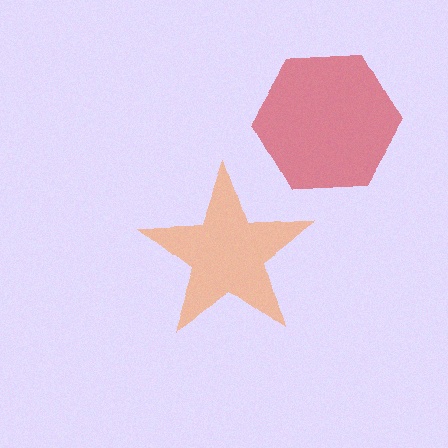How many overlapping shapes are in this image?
There are 2 overlapping shapes in the image.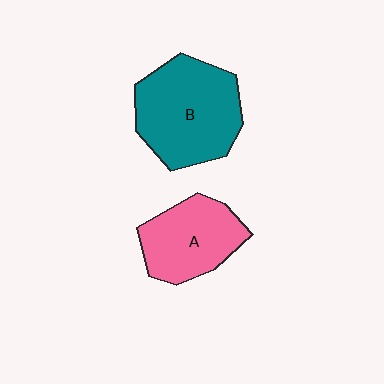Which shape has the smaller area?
Shape A (pink).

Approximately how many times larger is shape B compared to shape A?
Approximately 1.4 times.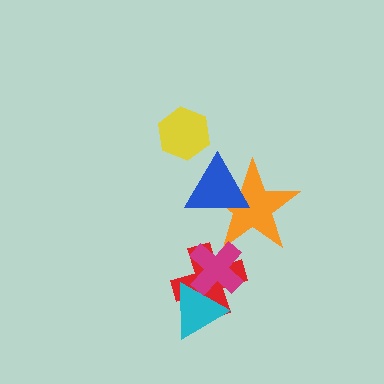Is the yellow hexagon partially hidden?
No, no other shape covers it.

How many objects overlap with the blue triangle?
1 object overlaps with the blue triangle.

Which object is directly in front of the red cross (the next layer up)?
The cyan triangle is directly in front of the red cross.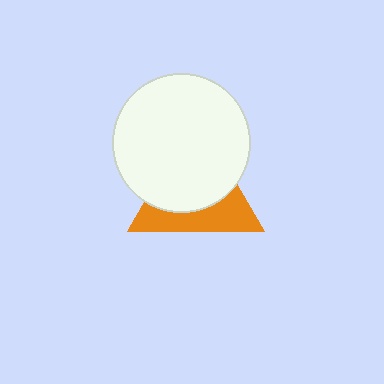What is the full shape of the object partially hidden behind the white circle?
The partially hidden object is an orange triangle.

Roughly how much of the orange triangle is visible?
A small part of it is visible (roughly 40%).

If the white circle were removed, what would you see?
You would see the complete orange triangle.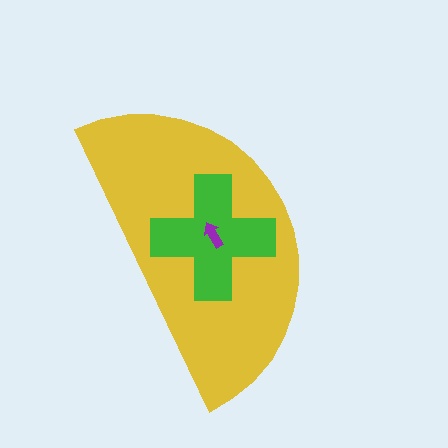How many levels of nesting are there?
3.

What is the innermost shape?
The purple arrow.